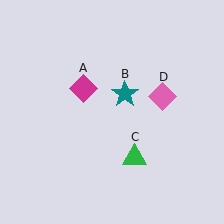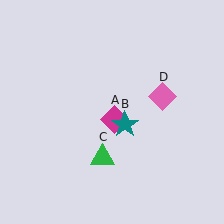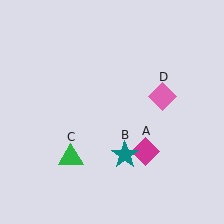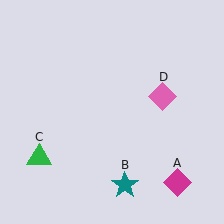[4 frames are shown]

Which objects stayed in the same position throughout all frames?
Pink diamond (object D) remained stationary.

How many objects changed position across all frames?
3 objects changed position: magenta diamond (object A), teal star (object B), green triangle (object C).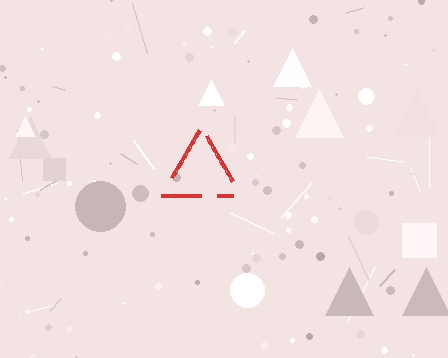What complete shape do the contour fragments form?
The contour fragments form a triangle.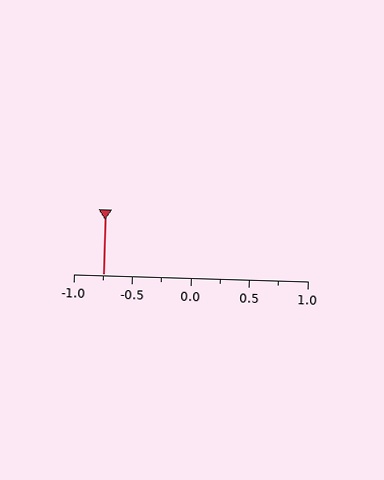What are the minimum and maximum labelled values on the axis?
The axis runs from -1.0 to 1.0.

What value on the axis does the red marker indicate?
The marker indicates approximately -0.75.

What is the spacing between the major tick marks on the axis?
The major ticks are spaced 0.5 apart.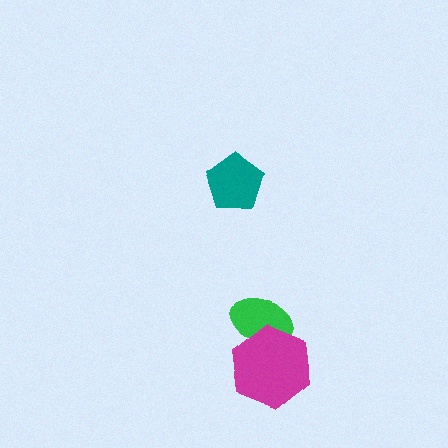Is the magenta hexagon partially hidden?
No, no other shape covers it.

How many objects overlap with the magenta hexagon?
1 object overlaps with the magenta hexagon.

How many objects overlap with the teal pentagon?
0 objects overlap with the teal pentagon.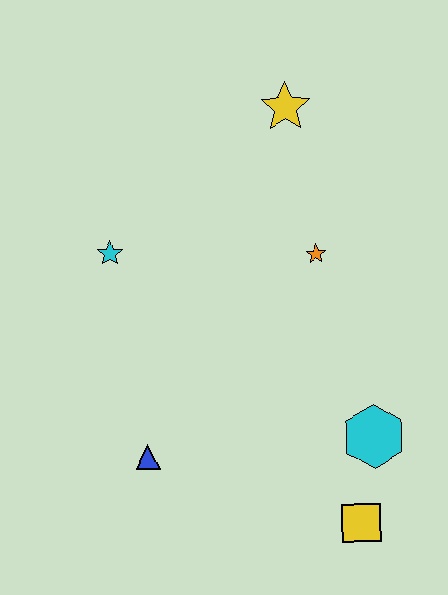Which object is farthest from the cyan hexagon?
The yellow star is farthest from the cyan hexagon.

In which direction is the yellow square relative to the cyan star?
The yellow square is below the cyan star.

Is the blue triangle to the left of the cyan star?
No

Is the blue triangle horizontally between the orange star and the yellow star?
No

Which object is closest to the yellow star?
The orange star is closest to the yellow star.